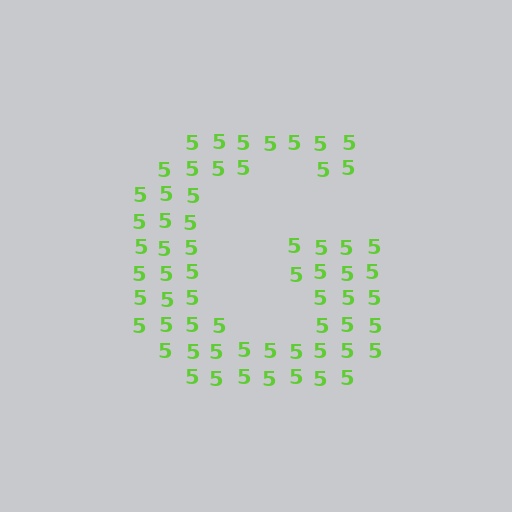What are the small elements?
The small elements are digit 5's.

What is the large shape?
The large shape is the letter G.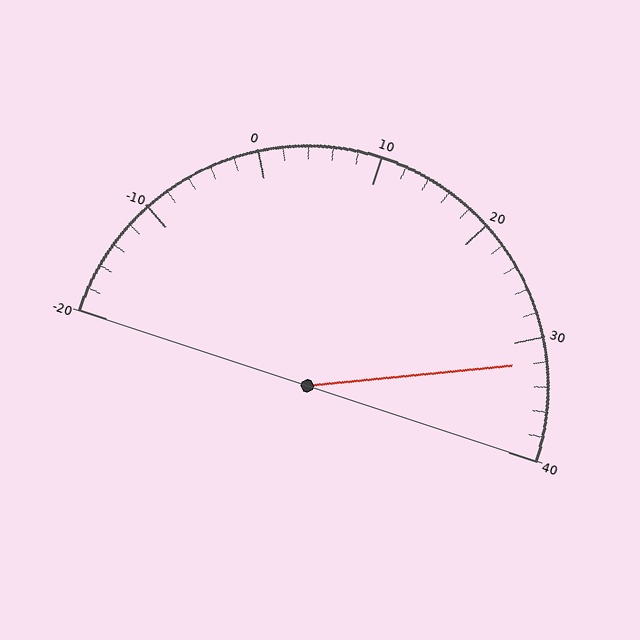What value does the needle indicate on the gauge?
The needle indicates approximately 32.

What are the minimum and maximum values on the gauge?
The gauge ranges from -20 to 40.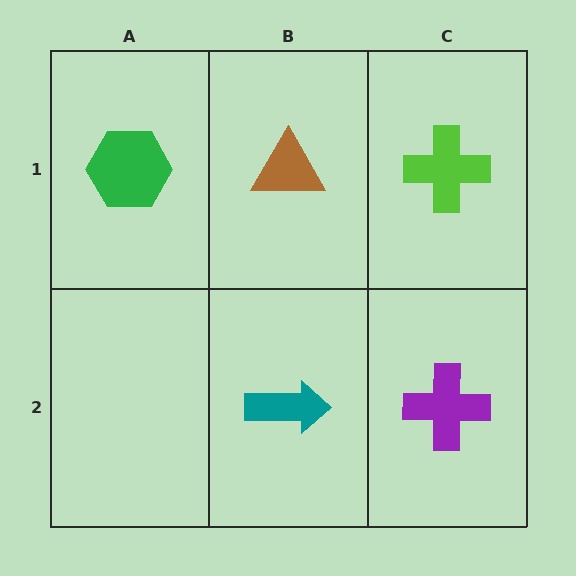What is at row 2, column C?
A purple cross.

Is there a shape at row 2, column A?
No, that cell is empty.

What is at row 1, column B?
A brown triangle.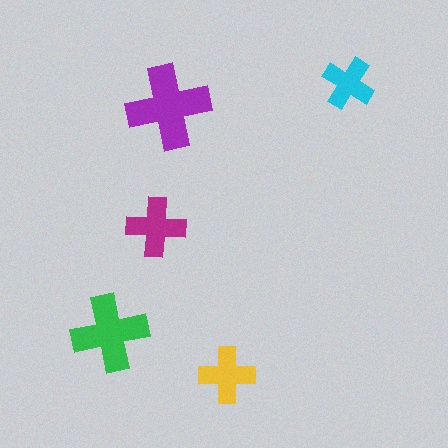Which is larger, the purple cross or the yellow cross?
The purple one.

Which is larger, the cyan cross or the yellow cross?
The yellow one.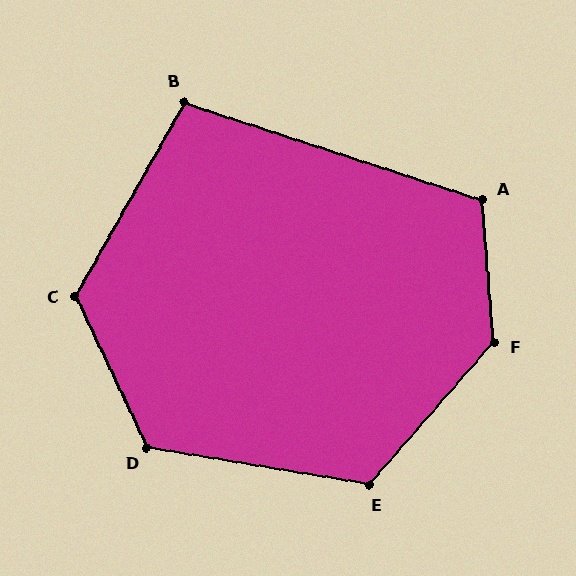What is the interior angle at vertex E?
Approximately 122 degrees (obtuse).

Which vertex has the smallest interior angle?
B, at approximately 101 degrees.